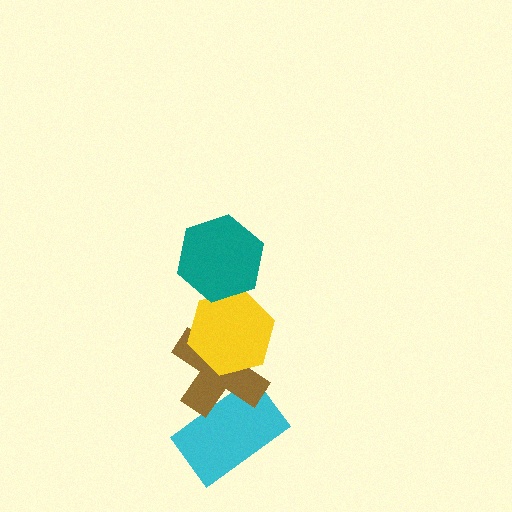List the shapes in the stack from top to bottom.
From top to bottom: the teal hexagon, the yellow hexagon, the brown cross, the cyan rectangle.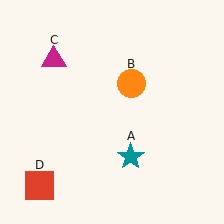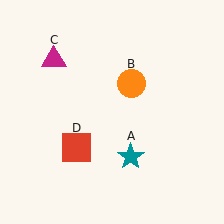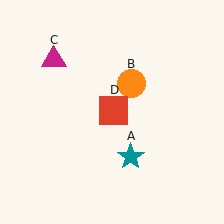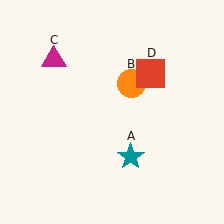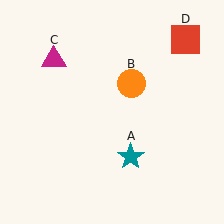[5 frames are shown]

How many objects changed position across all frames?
1 object changed position: red square (object D).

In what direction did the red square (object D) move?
The red square (object D) moved up and to the right.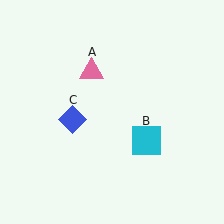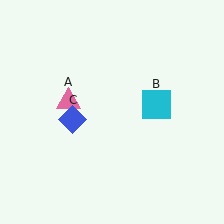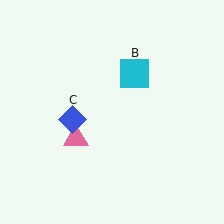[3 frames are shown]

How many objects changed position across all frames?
2 objects changed position: pink triangle (object A), cyan square (object B).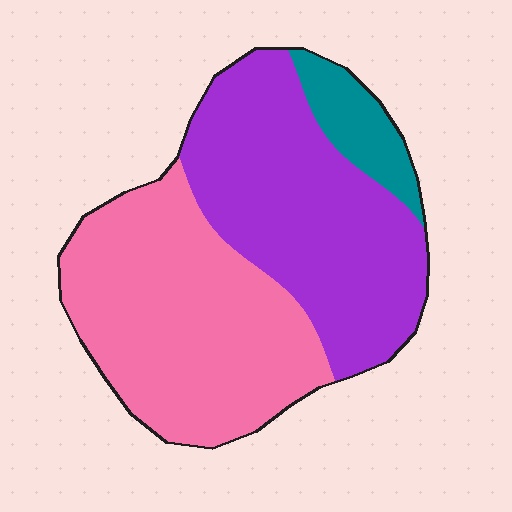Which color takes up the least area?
Teal, at roughly 10%.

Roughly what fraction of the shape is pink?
Pink takes up between a third and a half of the shape.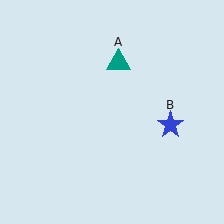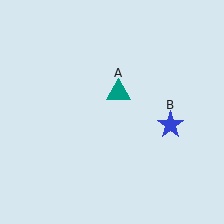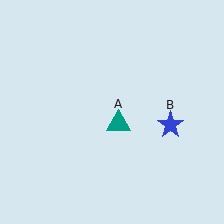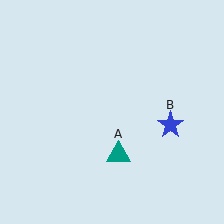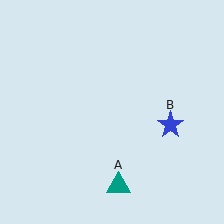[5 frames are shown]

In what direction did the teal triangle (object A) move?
The teal triangle (object A) moved down.